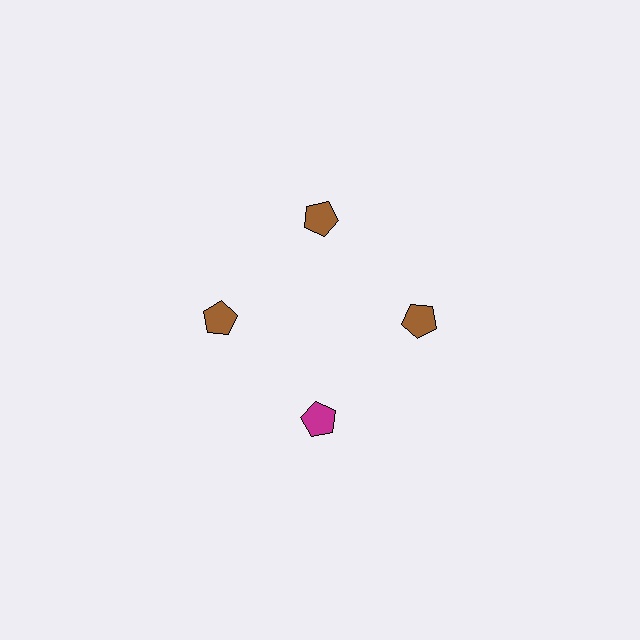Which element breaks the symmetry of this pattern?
The magenta pentagon at roughly the 6 o'clock position breaks the symmetry. All other shapes are brown pentagons.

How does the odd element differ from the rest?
It has a different color: magenta instead of brown.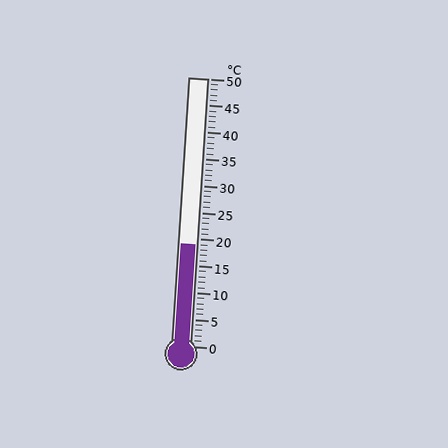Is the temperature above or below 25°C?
The temperature is below 25°C.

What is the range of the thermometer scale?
The thermometer scale ranges from 0°C to 50°C.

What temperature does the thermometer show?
The thermometer shows approximately 19°C.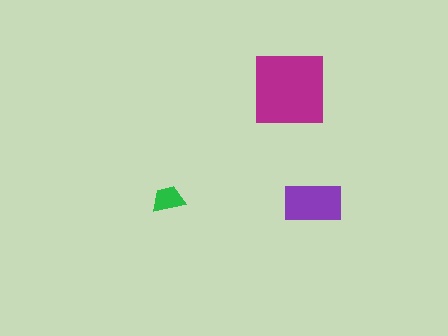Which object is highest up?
The magenta square is topmost.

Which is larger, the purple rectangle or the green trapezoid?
The purple rectangle.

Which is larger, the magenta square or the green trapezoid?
The magenta square.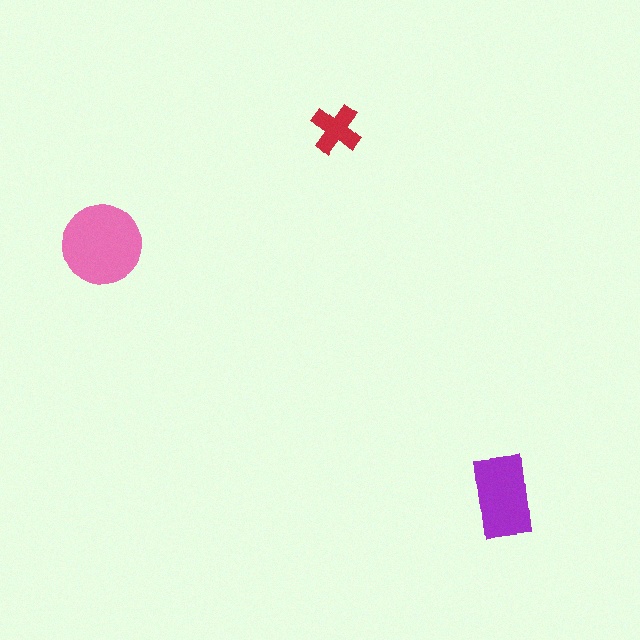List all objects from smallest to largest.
The red cross, the purple rectangle, the pink circle.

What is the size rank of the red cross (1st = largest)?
3rd.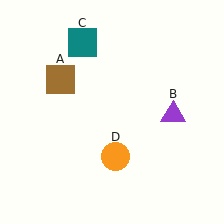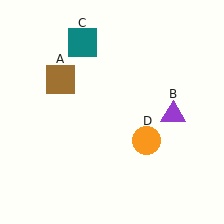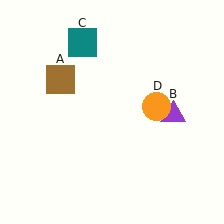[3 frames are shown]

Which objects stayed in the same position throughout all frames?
Brown square (object A) and purple triangle (object B) and teal square (object C) remained stationary.